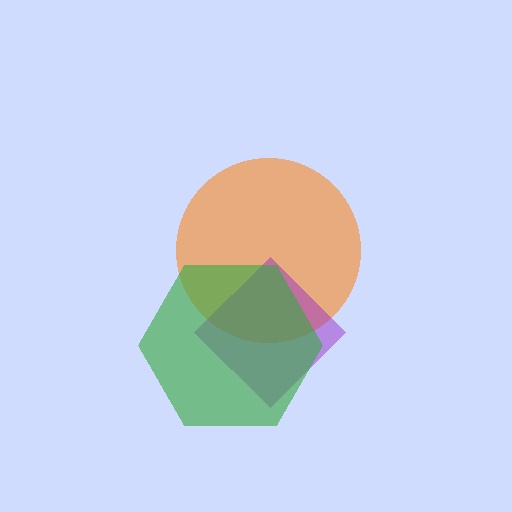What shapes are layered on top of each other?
The layered shapes are: an orange circle, a purple diamond, a green hexagon.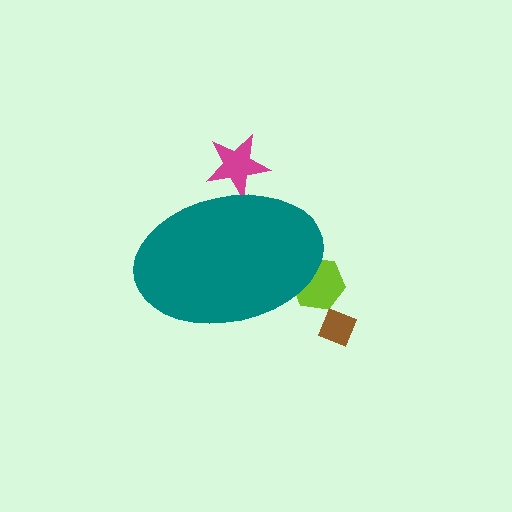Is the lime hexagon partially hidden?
Yes, the lime hexagon is partially hidden behind the teal ellipse.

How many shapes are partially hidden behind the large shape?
2 shapes are partially hidden.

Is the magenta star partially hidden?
Yes, the magenta star is partially hidden behind the teal ellipse.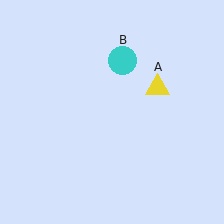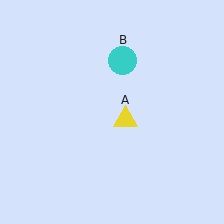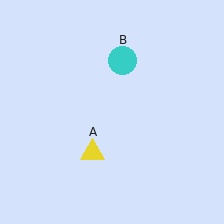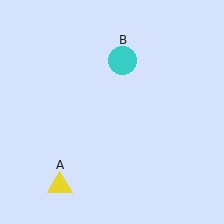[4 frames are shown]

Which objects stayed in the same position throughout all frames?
Cyan circle (object B) remained stationary.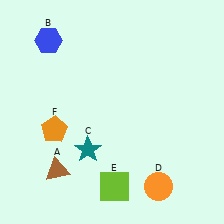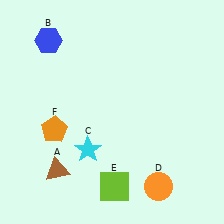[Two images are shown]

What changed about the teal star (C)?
In Image 1, C is teal. In Image 2, it changed to cyan.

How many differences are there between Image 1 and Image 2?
There is 1 difference between the two images.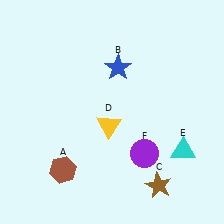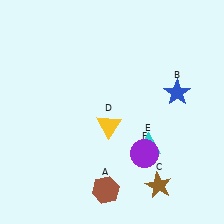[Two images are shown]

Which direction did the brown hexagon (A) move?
The brown hexagon (A) moved right.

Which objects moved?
The objects that moved are: the brown hexagon (A), the blue star (B), the cyan triangle (E).